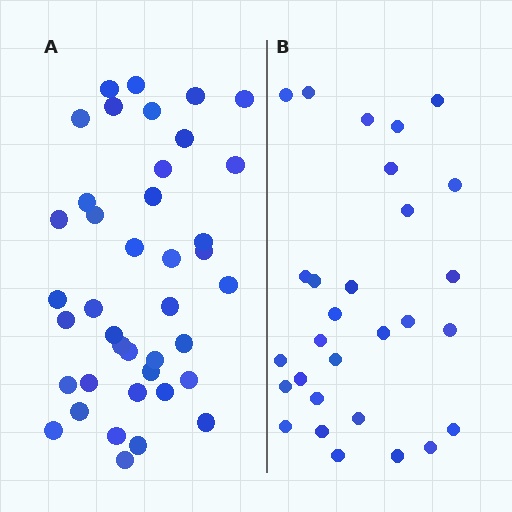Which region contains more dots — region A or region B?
Region A (the left region) has more dots.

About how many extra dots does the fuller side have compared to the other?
Region A has roughly 12 or so more dots than region B.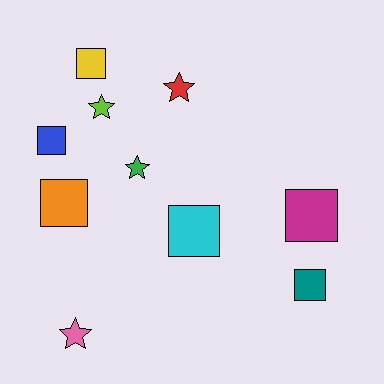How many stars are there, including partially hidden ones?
There are 4 stars.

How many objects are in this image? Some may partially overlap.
There are 10 objects.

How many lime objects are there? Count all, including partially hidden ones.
There is 1 lime object.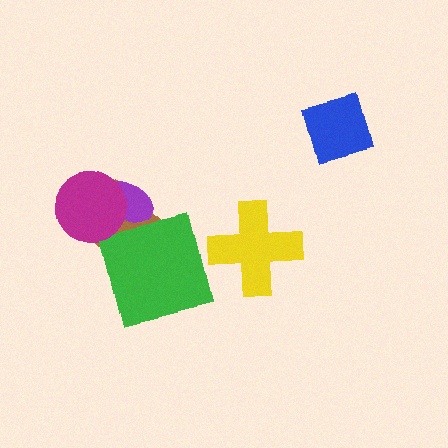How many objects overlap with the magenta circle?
2 objects overlap with the magenta circle.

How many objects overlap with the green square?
1 object overlaps with the green square.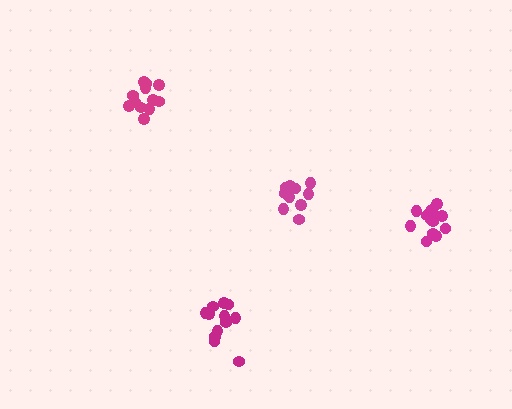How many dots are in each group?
Group 1: 16 dots, Group 2: 12 dots, Group 3: 15 dots, Group 4: 12 dots (55 total).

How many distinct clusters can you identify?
There are 4 distinct clusters.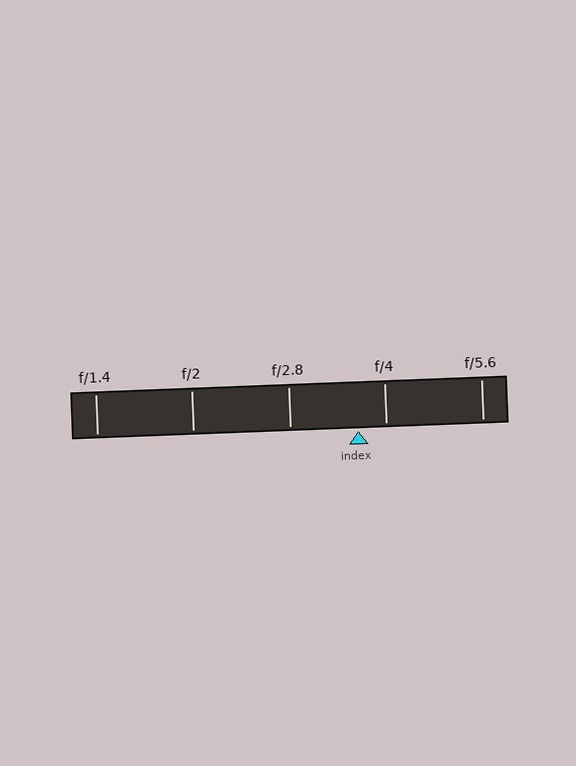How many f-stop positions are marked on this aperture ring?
There are 5 f-stop positions marked.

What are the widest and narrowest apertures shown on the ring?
The widest aperture shown is f/1.4 and the narrowest is f/5.6.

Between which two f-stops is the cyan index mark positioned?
The index mark is between f/2.8 and f/4.